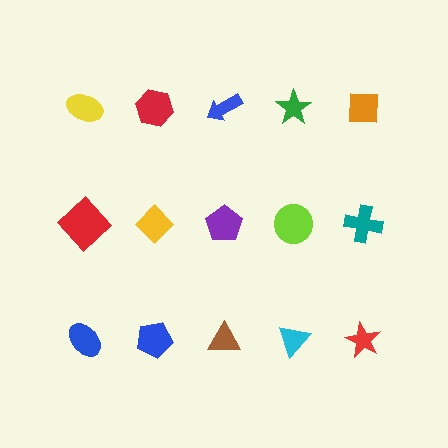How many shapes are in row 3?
5 shapes.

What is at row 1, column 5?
An orange square.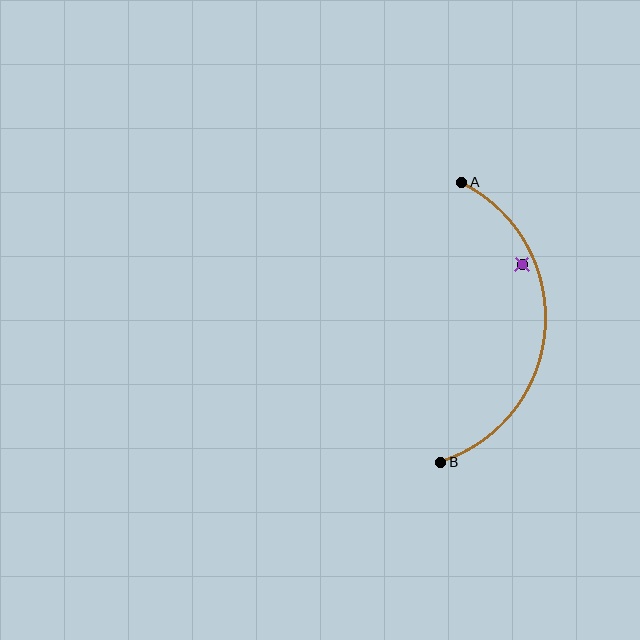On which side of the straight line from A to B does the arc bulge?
The arc bulges to the right of the straight line connecting A and B.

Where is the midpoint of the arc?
The arc midpoint is the point on the curve farthest from the straight line joining A and B. It sits to the right of that line.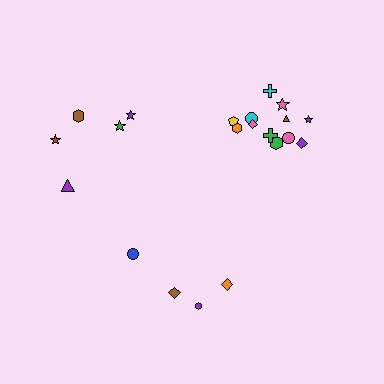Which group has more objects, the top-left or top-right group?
The top-right group.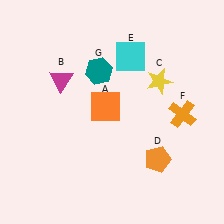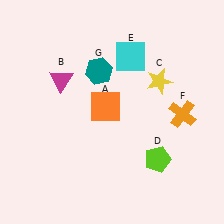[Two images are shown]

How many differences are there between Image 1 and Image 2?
There is 1 difference between the two images.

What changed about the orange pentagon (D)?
In Image 1, D is orange. In Image 2, it changed to lime.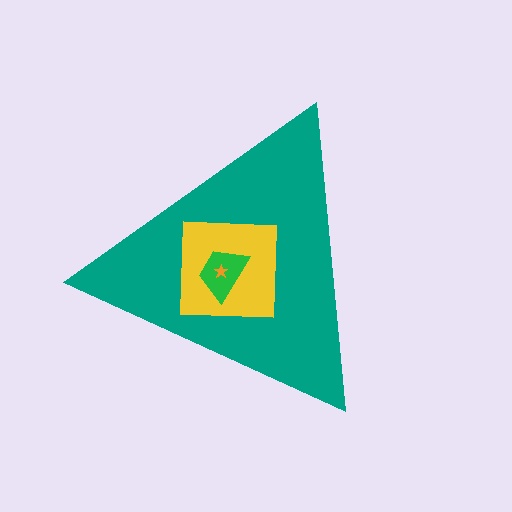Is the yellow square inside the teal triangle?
Yes.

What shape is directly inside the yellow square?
The green trapezoid.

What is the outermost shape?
The teal triangle.